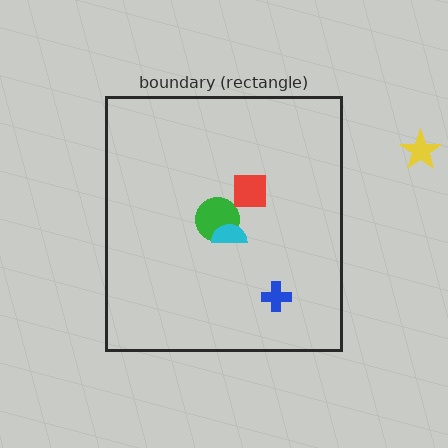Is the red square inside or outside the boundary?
Inside.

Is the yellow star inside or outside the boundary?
Outside.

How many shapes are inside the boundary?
4 inside, 1 outside.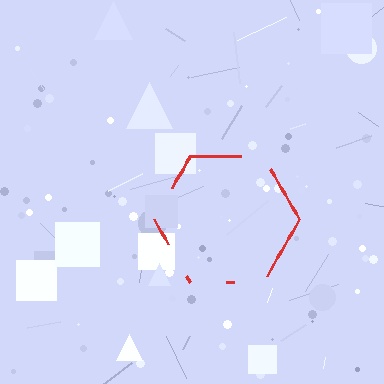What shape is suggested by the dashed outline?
The dashed outline suggests a hexagon.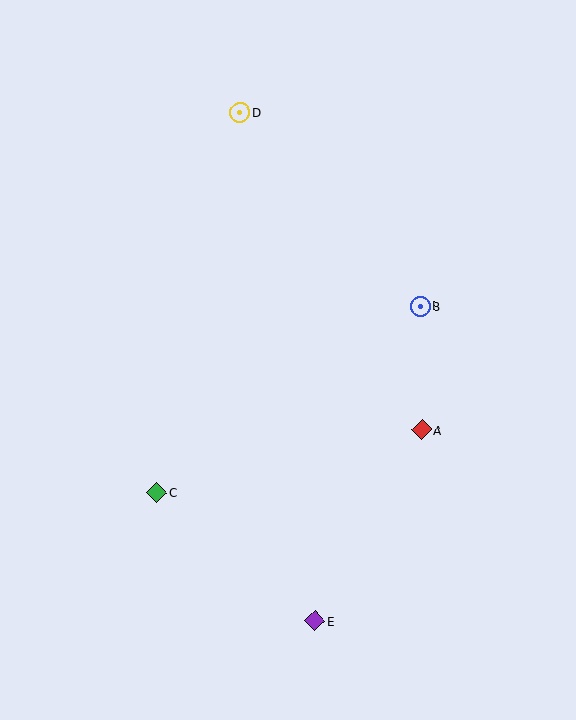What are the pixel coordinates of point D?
Point D is at (240, 112).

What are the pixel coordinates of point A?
Point A is at (422, 430).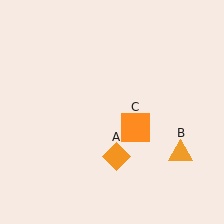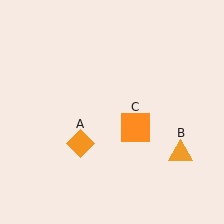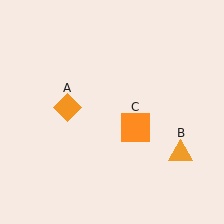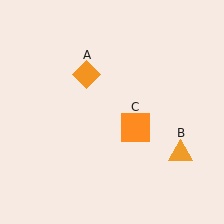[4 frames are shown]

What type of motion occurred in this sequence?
The orange diamond (object A) rotated clockwise around the center of the scene.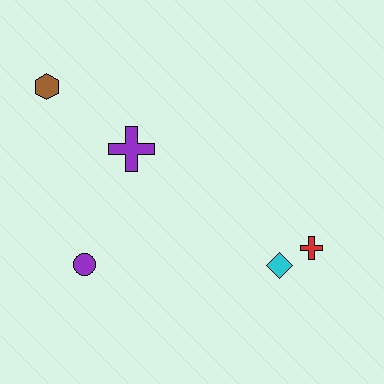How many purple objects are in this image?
There are 2 purple objects.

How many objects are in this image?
There are 5 objects.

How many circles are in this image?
There is 1 circle.